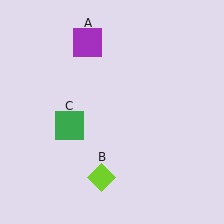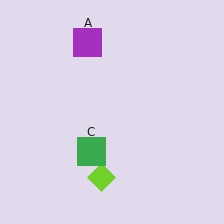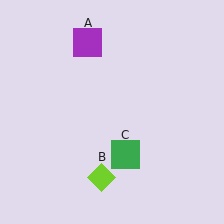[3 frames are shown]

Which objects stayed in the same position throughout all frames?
Purple square (object A) and lime diamond (object B) remained stationary.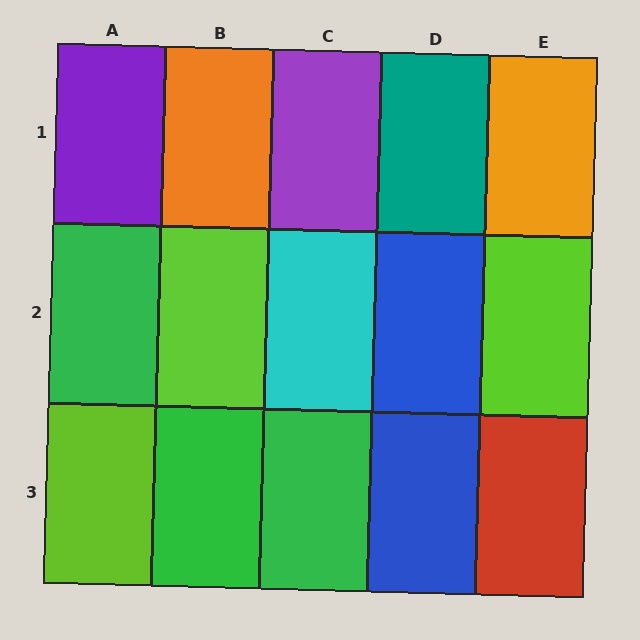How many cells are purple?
2 cells are purple.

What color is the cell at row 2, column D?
Blue.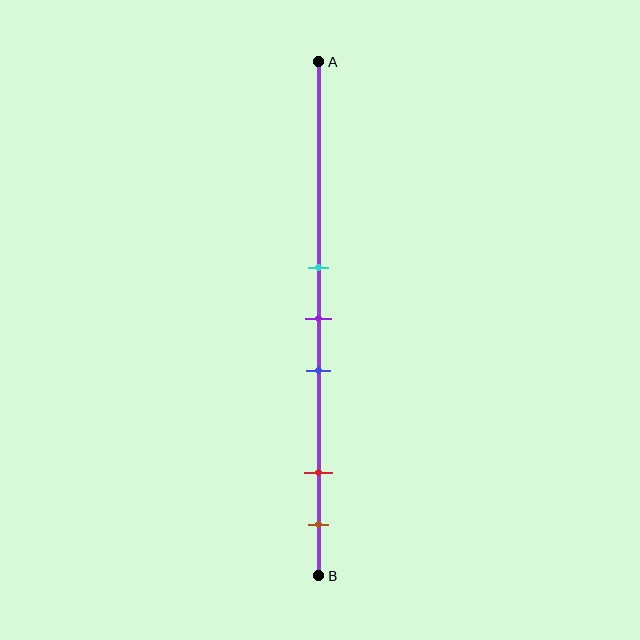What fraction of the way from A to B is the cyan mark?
The cyan mark is approximately 40% (0.4) of the way from A to B.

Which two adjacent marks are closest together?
The cyan and purple marks are the closest adjacent pair.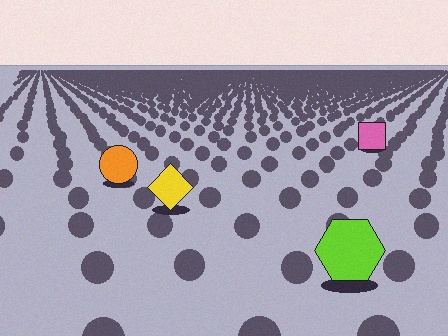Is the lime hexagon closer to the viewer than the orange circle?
Yes. The lime hexagon is closer — you can tell from the texture gradient: the ground texture is coarser near it.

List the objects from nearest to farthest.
From nearest to farthest: the lime hexagon, the yellow diamond, the orange circle, the pink square.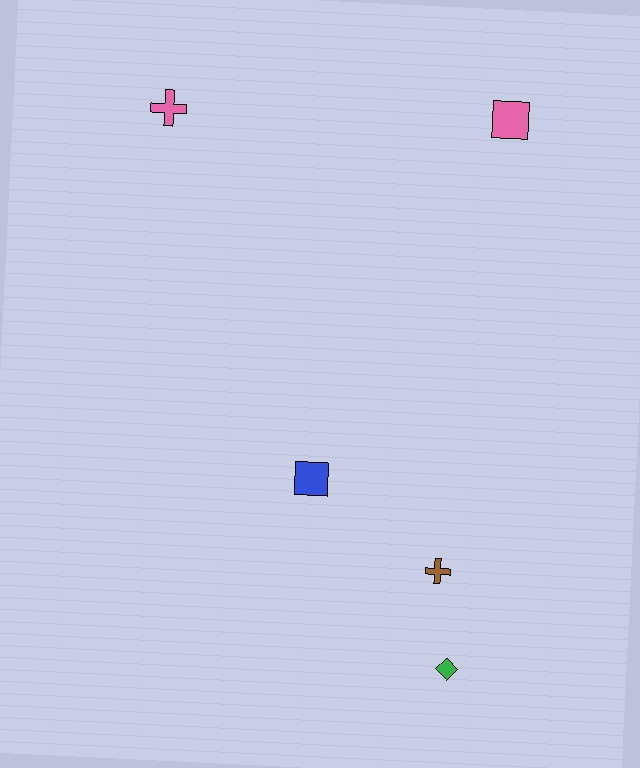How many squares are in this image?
There are 2 squares.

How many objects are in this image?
There are 5 objects.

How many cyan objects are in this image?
There are no cyan objects.